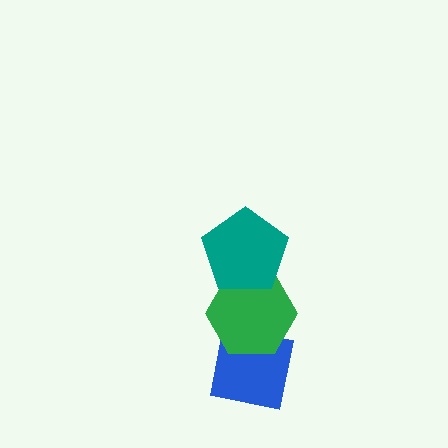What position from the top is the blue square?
The blue square is 3rd from the top.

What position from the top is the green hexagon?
The green hexagon is 2nd from the top.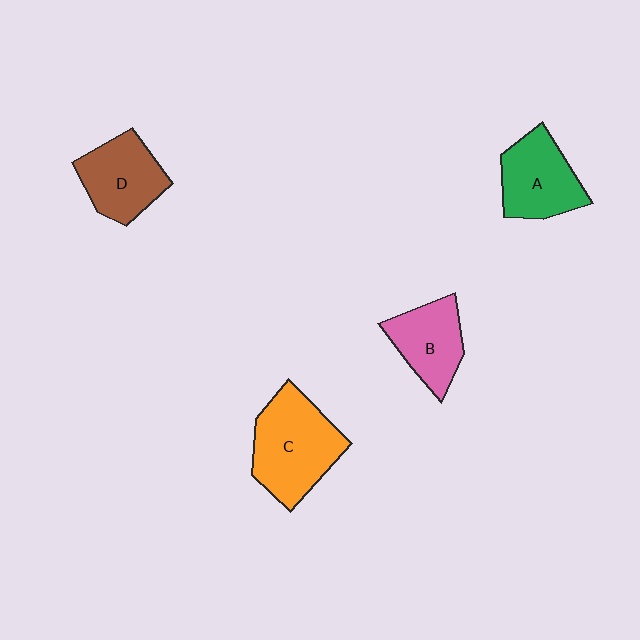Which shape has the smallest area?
Shape B (pink).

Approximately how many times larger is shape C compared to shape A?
Approximately 1.3 times.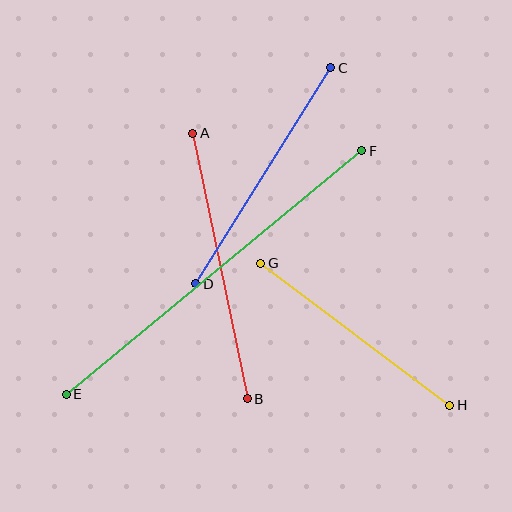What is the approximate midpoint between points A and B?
The midpoint is at approximately (220, 266) pixels.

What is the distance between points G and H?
The distance is approximately 236 pixels.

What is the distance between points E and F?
The distance is approximately 383 pixels.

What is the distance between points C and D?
The distance is approximately 255 pixels.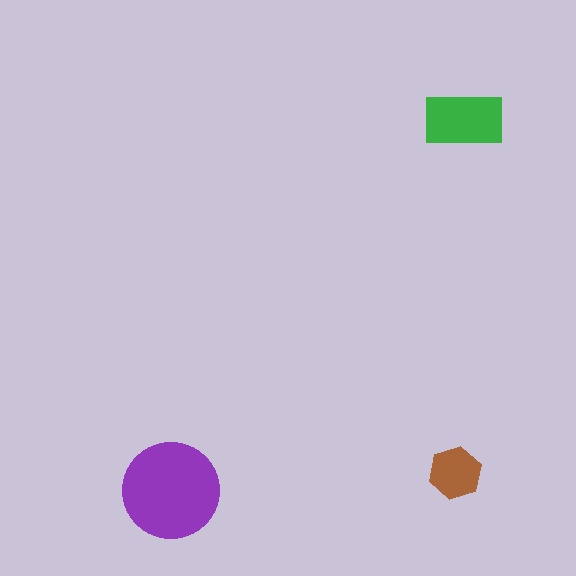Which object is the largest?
The purple circle.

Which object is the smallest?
The brown hexagon.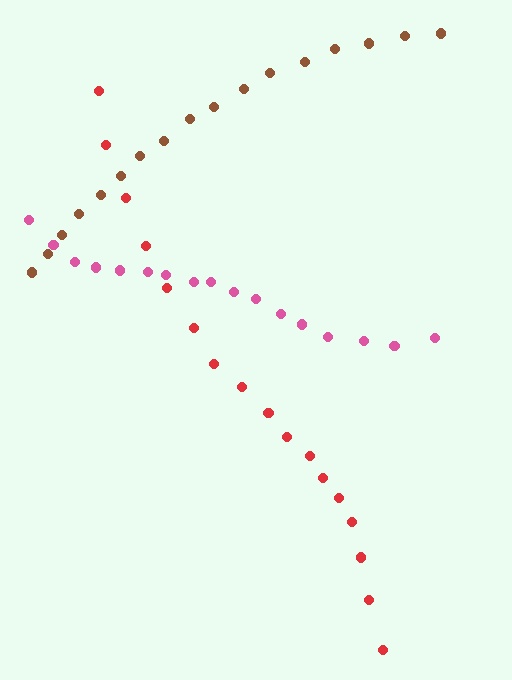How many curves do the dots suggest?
There are 3 distinct paths.